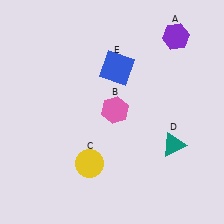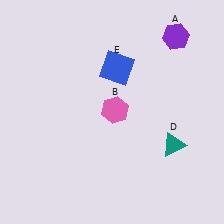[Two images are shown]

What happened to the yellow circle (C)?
The yellow circle (C) was removed in Image 2. It was in the bottom-left area of Image 1.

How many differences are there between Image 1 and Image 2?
There is 1 difference between the two images.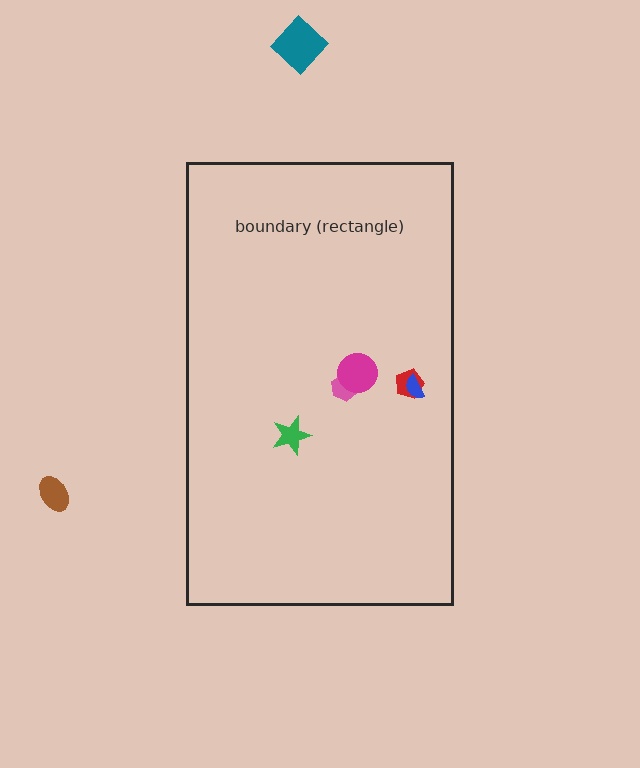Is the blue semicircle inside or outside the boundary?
Inside.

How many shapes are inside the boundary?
5 inside, 2 outside.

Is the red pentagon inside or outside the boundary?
Inside.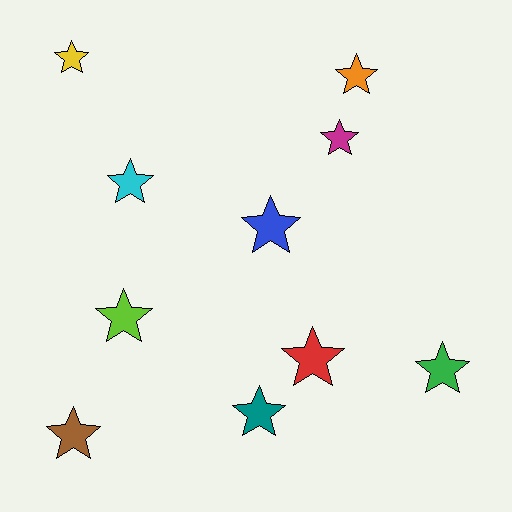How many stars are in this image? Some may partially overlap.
There are 10 stars.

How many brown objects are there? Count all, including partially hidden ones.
There is 1 brown object.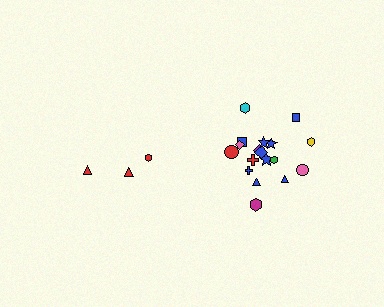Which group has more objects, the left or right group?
The right group.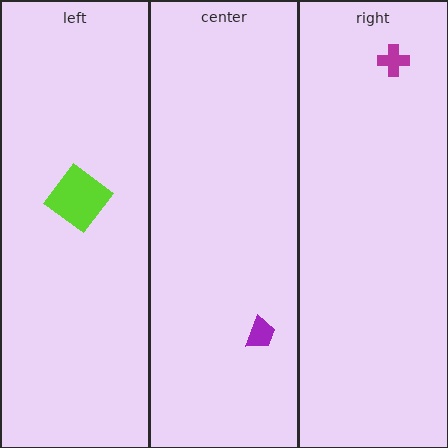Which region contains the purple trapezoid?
The center region.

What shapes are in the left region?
The lime diamond.